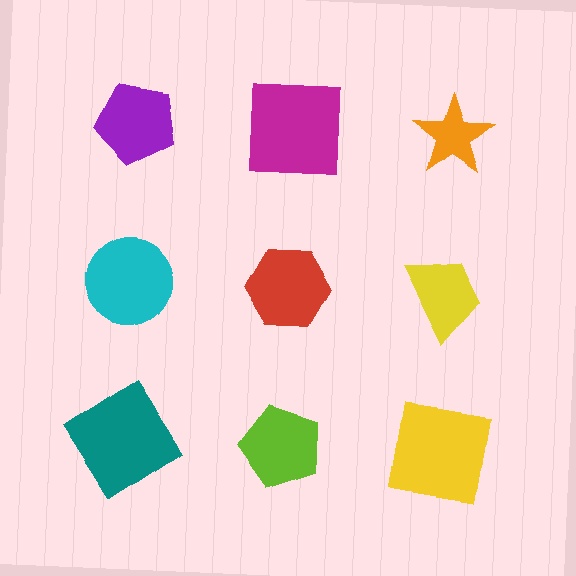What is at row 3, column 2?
A lime pentagon.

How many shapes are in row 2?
3 shapes.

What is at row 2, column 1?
A cyan circle.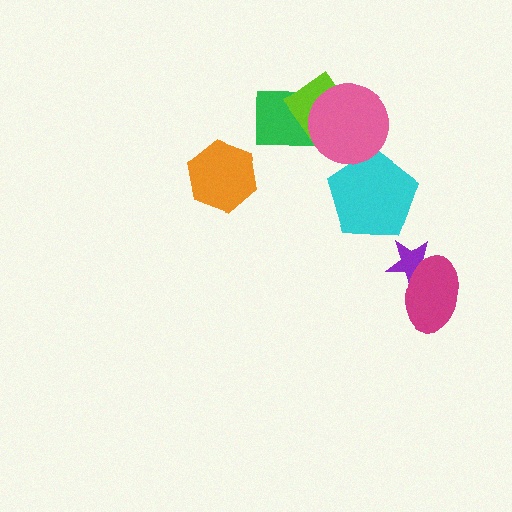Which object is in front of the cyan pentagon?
The pink circle is in front of the cyan pentagon.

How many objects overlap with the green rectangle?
2 objects overlap with the green rectangle.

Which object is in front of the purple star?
The magenta ellipse is in front of the purple star.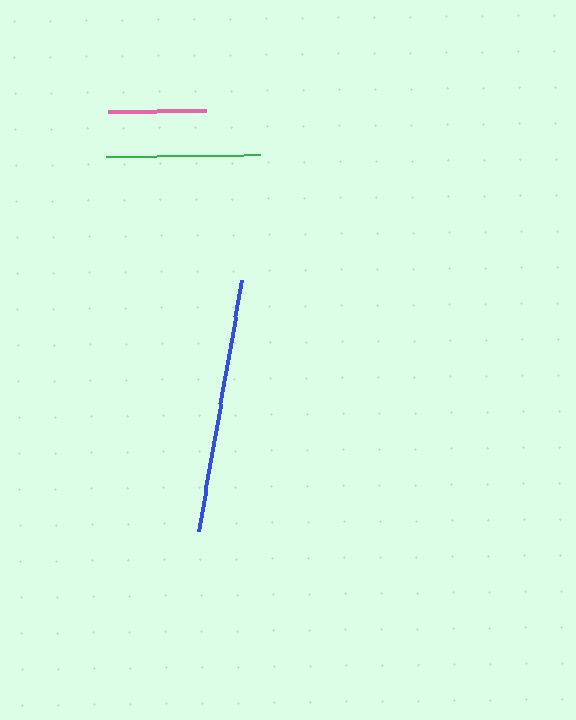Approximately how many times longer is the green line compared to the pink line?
The green line is approximately 1.6 times the length of the pink line.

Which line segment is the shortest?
The pink line is the shortest at approximately 98 pixels.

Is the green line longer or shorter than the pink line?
The green line is longer than the pink line.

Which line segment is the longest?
The blue line is the longest at approximately 255 pixels.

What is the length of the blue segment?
The blue segment is approximately 255 pixels long.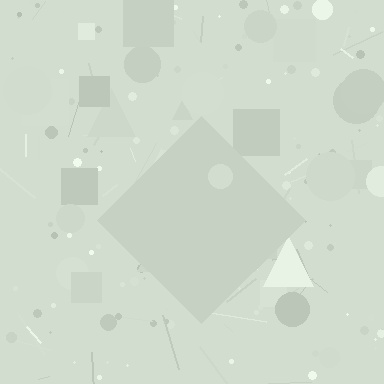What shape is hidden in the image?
A diamond is hidden in the image.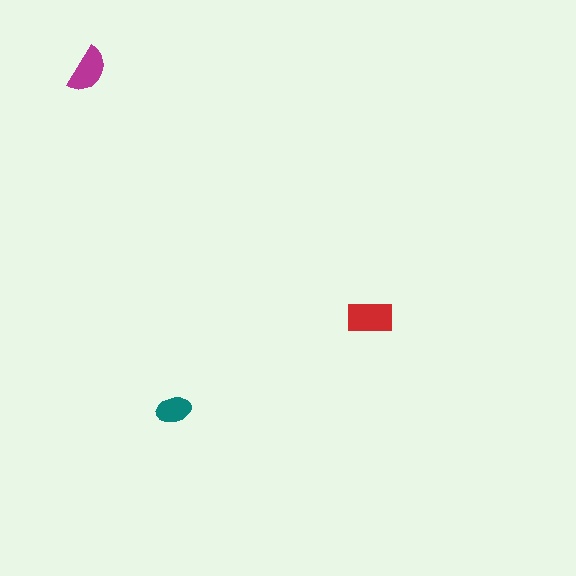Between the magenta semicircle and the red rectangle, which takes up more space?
The red rectangle.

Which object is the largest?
The red rectangle.